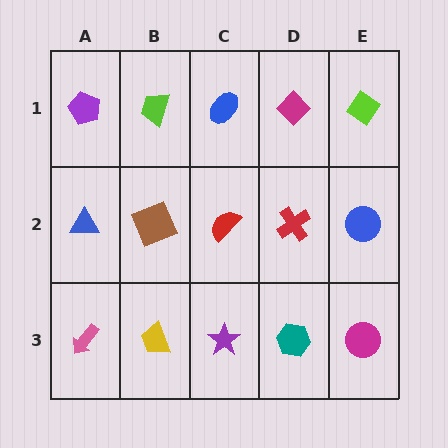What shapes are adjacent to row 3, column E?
A blue circle (row 2, column E), a teal hexagon (row 3, column D).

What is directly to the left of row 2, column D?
A red semicircle.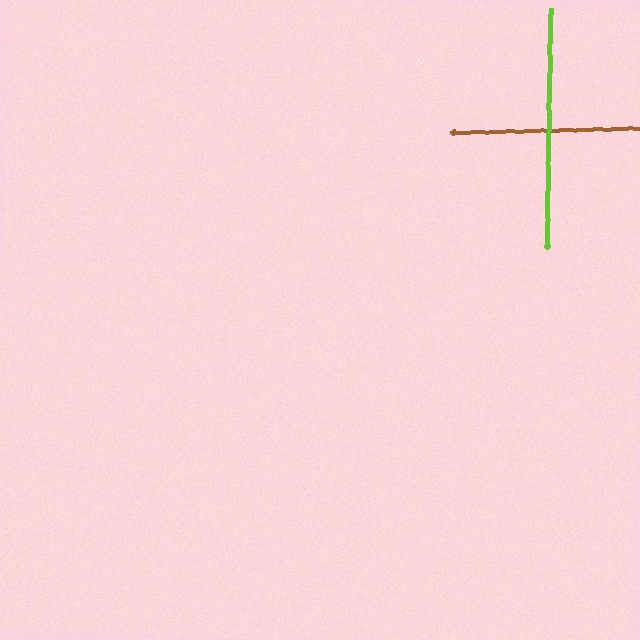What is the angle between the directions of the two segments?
Approximately 88 degrees.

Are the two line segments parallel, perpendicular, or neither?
Perpendicular — they meet at approximately 88°.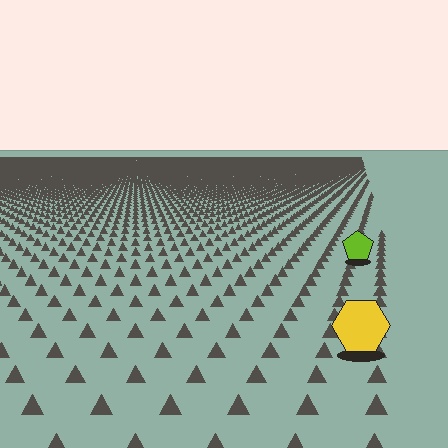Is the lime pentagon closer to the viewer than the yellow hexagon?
No. The yellow hexagon is closer — you can tell from the texture gradient: the ground texture is coarser near it.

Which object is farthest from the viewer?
The lime pentagon is farthest from the viewer. It appears smaller and the ground texture around it is denser.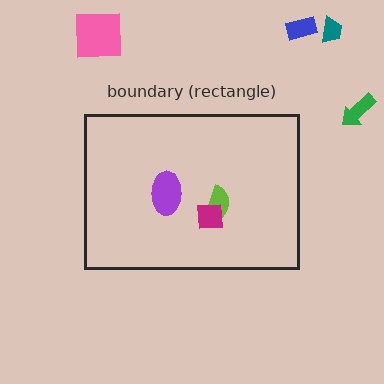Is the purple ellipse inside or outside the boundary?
Inside.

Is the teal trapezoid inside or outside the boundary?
Outside.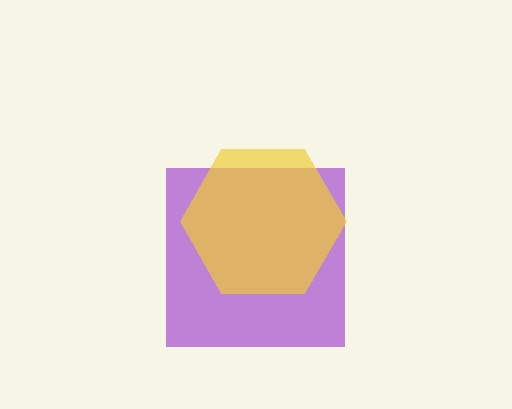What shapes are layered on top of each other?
The layered shapes are: a purple square, a yellow hexagon.